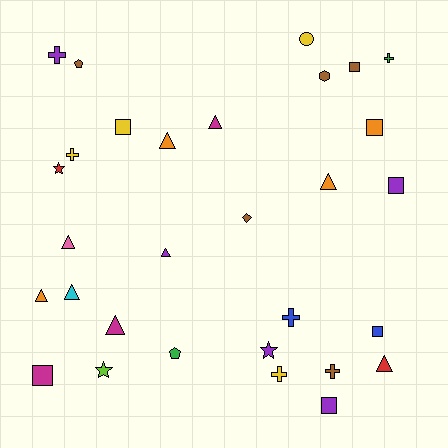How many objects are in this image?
There are 30 objects.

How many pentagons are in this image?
There are 2 pentagons.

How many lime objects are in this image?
There is 1 lime object.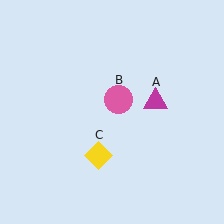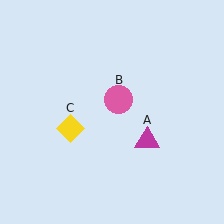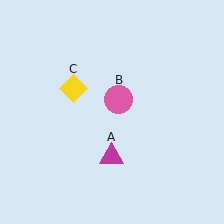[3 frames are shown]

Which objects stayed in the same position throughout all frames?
Pink circle (object B) remained stationary.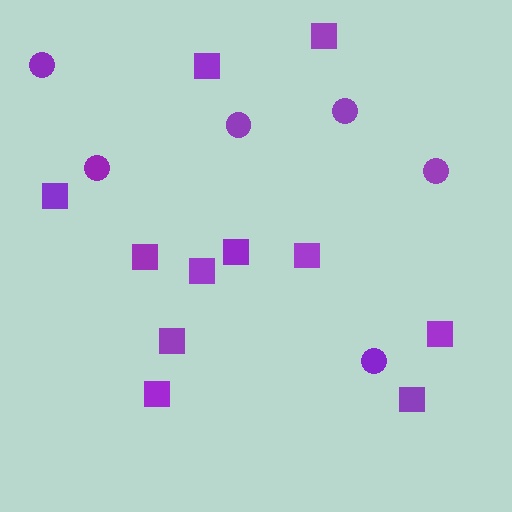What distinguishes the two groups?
There are 2 groups: one group of squares (11) and one group of circles (6).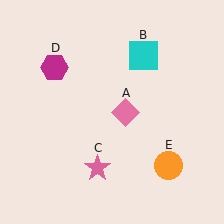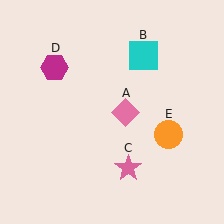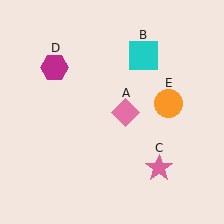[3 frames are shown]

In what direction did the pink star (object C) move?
The pink star (object C) moved right.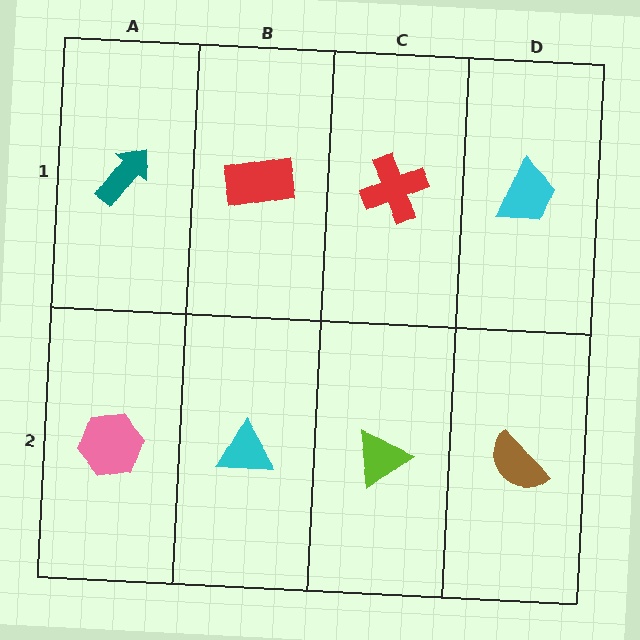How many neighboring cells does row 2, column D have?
2.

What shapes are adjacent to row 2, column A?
A teal arrow (row 1, column A), a cyan triangle (row 2, column B).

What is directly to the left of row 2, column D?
A lime triangle.